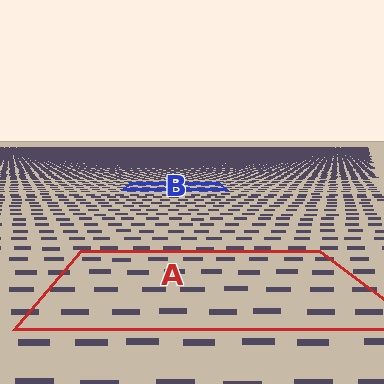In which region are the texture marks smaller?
The texture marks are smaller in region B, because it is farther away.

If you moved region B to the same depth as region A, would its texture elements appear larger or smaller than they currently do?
They would appear larger. At a closer depth, the same texture elements are projected at a bigger on-screen size.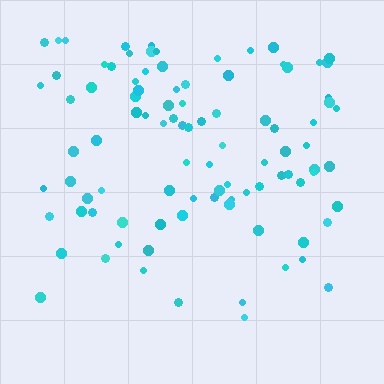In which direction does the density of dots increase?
From bottom to top, with the top side densest.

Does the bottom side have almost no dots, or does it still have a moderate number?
Still a moderate number, just noticeably fewer than the top.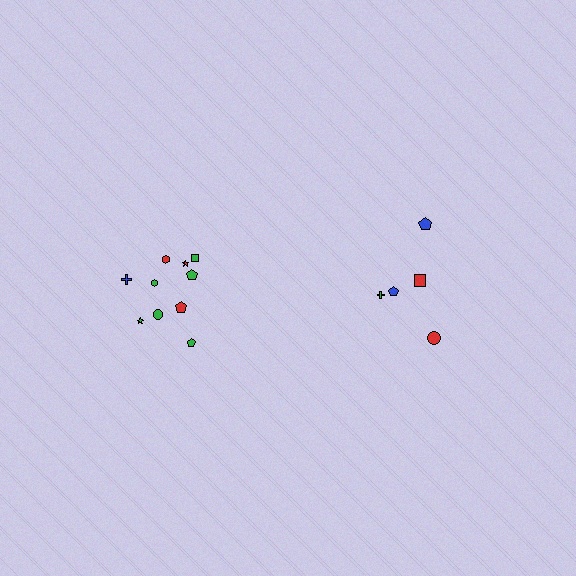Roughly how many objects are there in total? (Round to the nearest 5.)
Roughly 15 objects in total.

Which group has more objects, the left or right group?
The left group.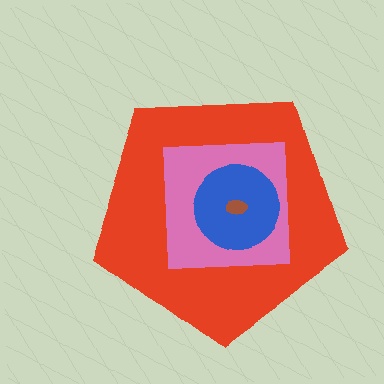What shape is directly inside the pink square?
The blue circle.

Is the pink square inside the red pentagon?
Yes.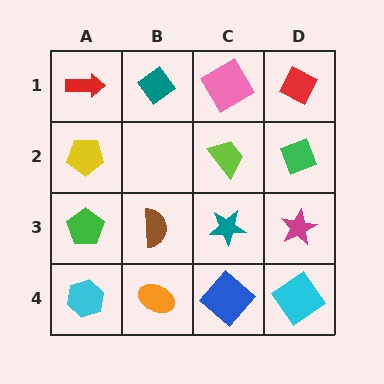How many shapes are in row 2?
3 shapes.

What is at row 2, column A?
A yellow pentagon.